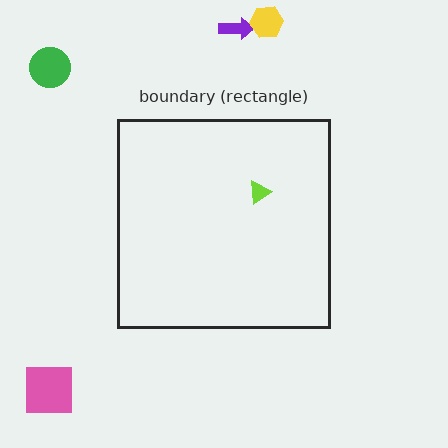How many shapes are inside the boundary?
1 inside, 4 outside.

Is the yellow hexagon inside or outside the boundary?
Outside.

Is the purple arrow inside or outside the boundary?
Outside.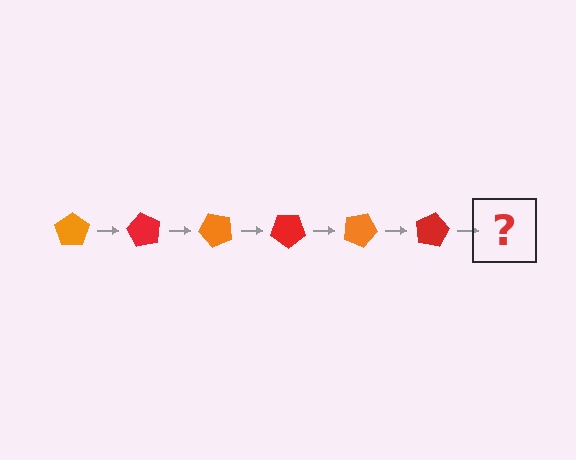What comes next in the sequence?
The next element should be an orange pentagon, rotated 360 degrees from the start.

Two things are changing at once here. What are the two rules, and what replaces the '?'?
The two rules are that it rotates 60 degrees each step and the color cycles through orange and red. The '?' should be an orange pentagon, rotated 360 degrees from the start.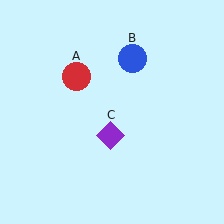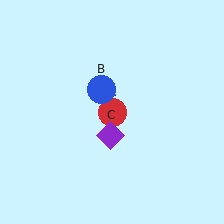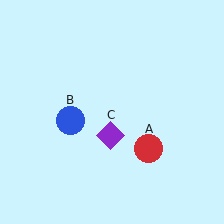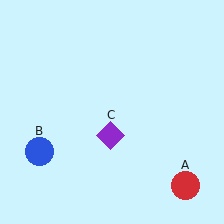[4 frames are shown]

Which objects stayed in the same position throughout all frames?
Purple diamond (object C) remained stationary.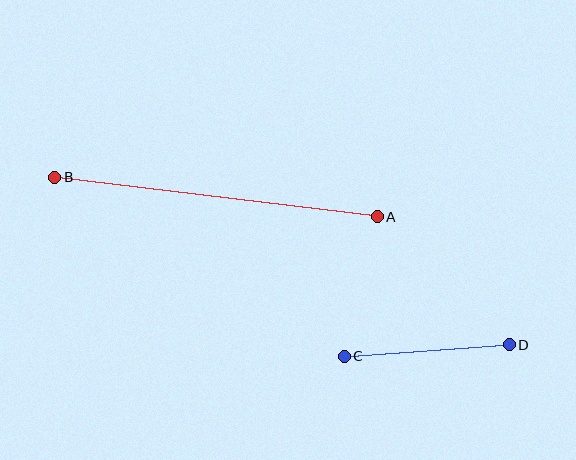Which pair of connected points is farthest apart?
Points A and B are farthest apart.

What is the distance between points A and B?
The distance is approximately 325 pixels.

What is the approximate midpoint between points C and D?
The midpoint is at approximately (427, 350) pixels.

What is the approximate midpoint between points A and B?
The midpoint is at approximately (216, 197) pixels.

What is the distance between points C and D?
The distance is approximately 165 pixels.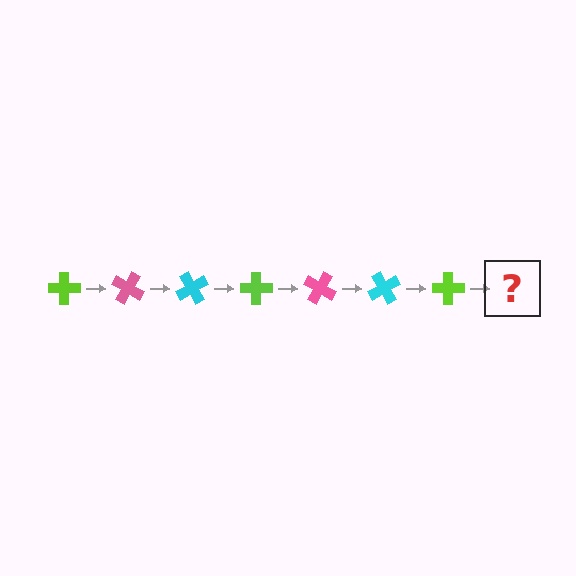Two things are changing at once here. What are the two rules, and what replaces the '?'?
The two rules are that it rotates 30 degrees each step and the color cycles through lime, pink, and cyan. The '?' should be a pink cross, rotated 210 degrees from the start.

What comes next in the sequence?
The next element should be a pink cross, rotated 210 degrees from the start.